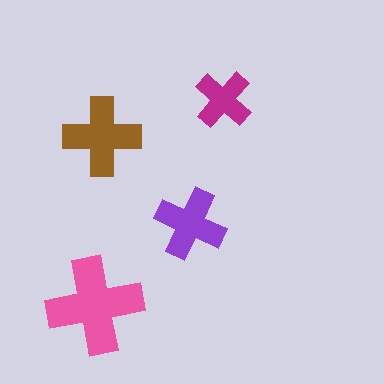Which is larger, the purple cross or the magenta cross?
The purple one.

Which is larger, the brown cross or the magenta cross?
The brown one.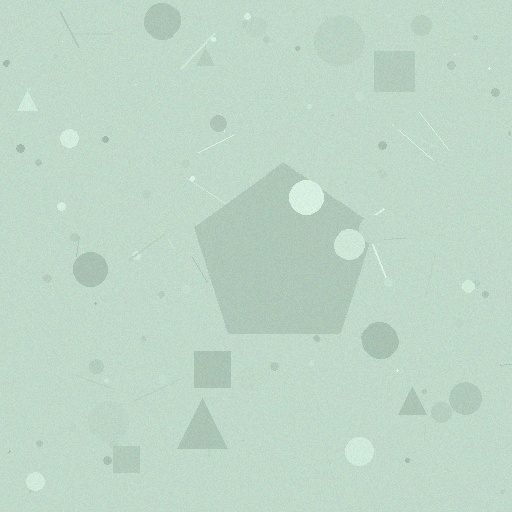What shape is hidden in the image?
A pentagon is hidden in the image.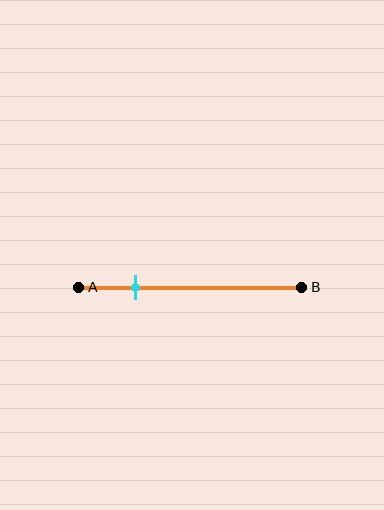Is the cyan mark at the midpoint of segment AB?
No, the mark is at about 25% from A, not at the 50% midpoint.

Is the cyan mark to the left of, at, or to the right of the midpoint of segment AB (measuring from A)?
The cyan mark is to the left of the midpoint of segment AB.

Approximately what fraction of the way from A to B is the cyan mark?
The cyan mark is approximately 25% of the way from A to B.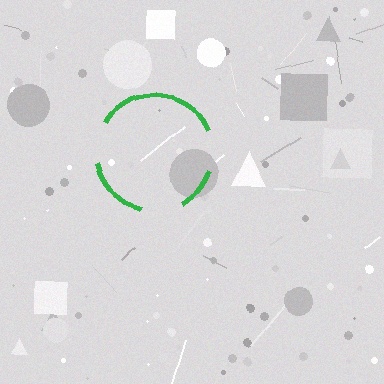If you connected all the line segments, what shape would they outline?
They would outline a circle.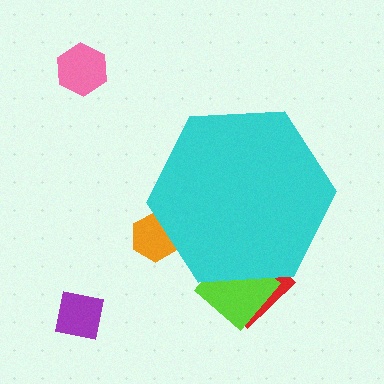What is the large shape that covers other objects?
A cyan hexagon.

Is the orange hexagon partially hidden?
Yes, the orange hexagon is partially hidden behind the cyan hexagon.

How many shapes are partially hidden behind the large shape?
3 shapes are partially hidden.